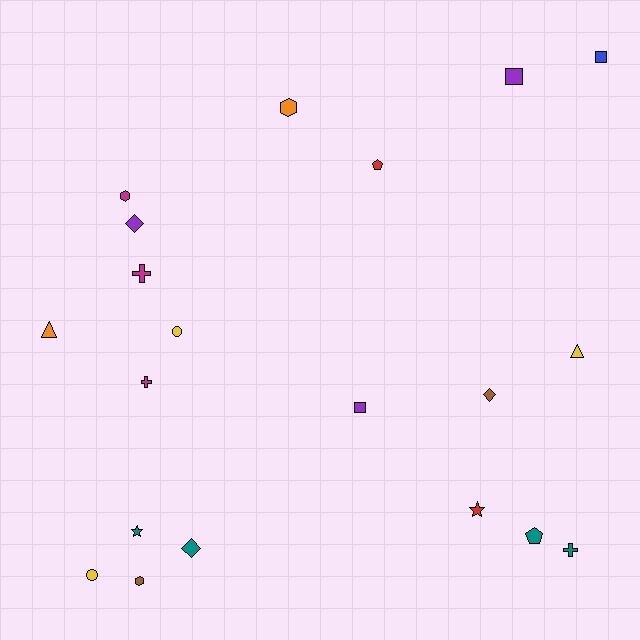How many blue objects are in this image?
There is 1 blue object.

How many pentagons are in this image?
There are 2 pentagons.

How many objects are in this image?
There are 20 objects.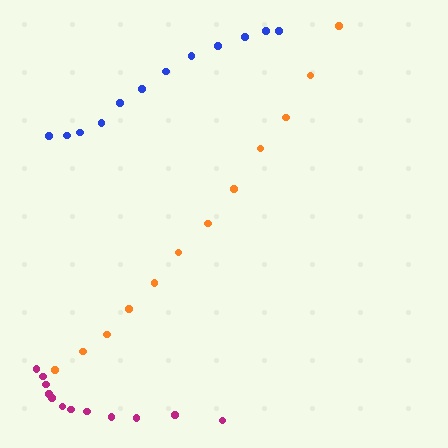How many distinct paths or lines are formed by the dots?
There are 3 distinct paths.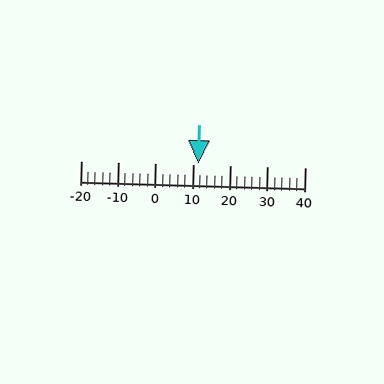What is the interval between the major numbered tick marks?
The major tick marks are spaced 10 units apart.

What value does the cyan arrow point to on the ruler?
The cyan arrow points to approximately 11.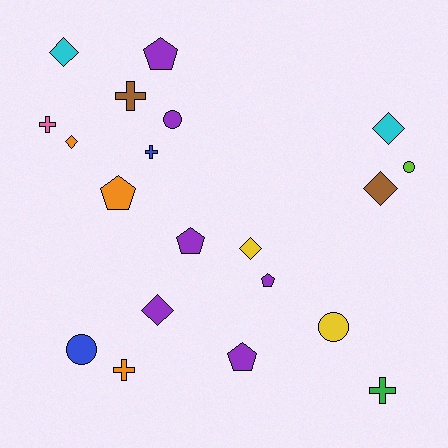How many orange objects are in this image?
There are 3 orange objects.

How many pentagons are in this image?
There are 5 pentagons.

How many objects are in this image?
There are 20 objects.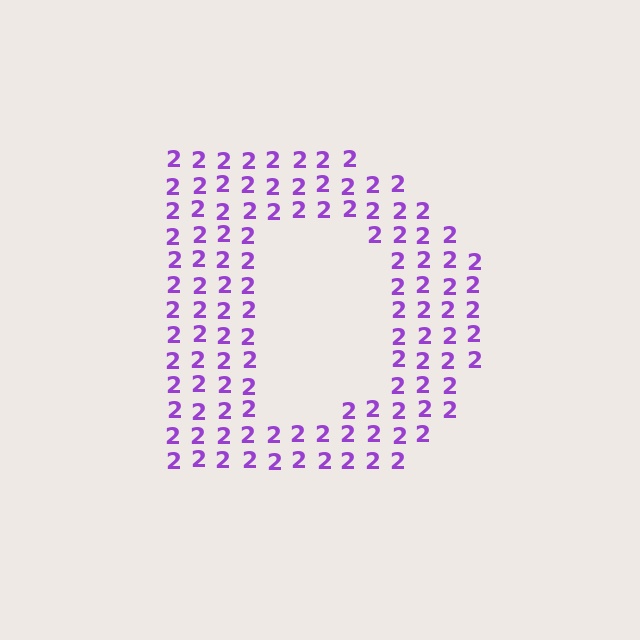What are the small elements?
The small elements are digit 2's.